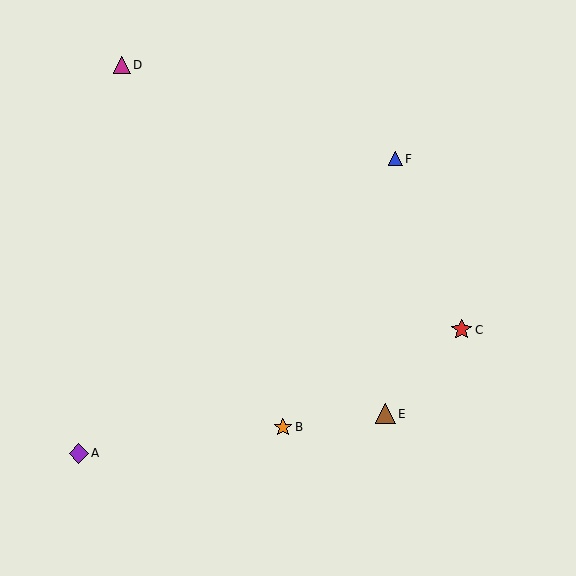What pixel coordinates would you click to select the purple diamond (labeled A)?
Click at (79, 453) to select the purple diamond A.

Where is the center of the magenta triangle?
The center of the magenta triangle is at (122, 65).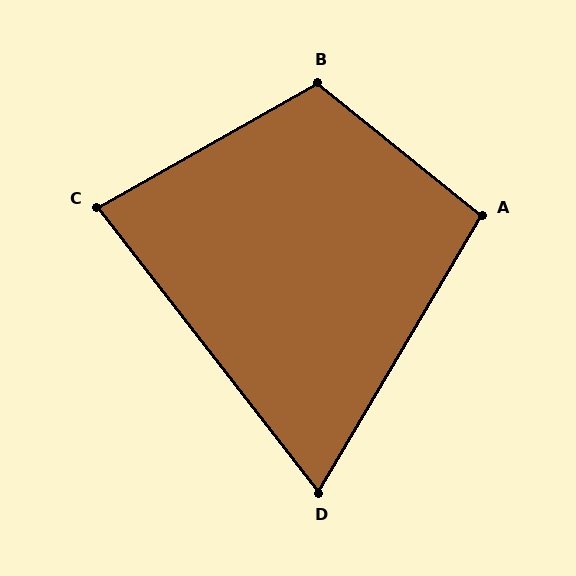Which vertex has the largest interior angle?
B, at approximately 112 degrees.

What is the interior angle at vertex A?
Approximately 98 degrees (obtuse).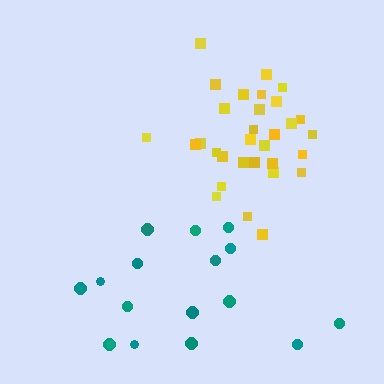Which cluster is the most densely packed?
Yellow.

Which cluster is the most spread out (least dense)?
Teal.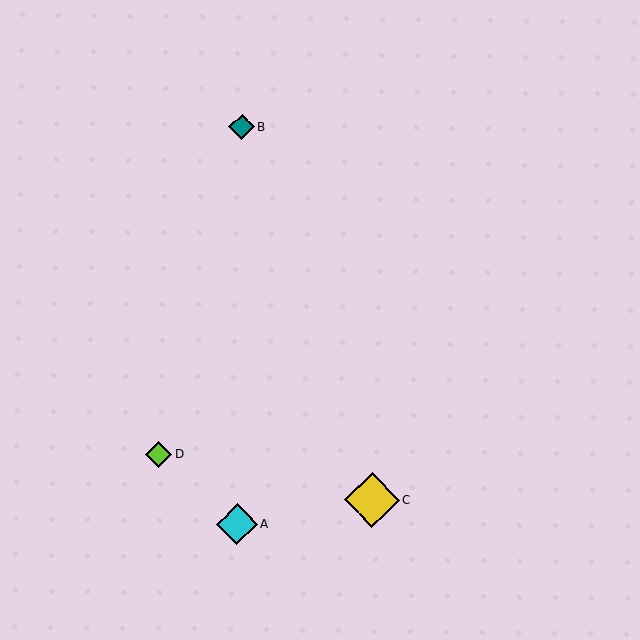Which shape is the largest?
The yellow diamond (labeled C) is the largest.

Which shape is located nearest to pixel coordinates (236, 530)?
The cyan diamond (labeled A) at (237, 524) is nearest to that location.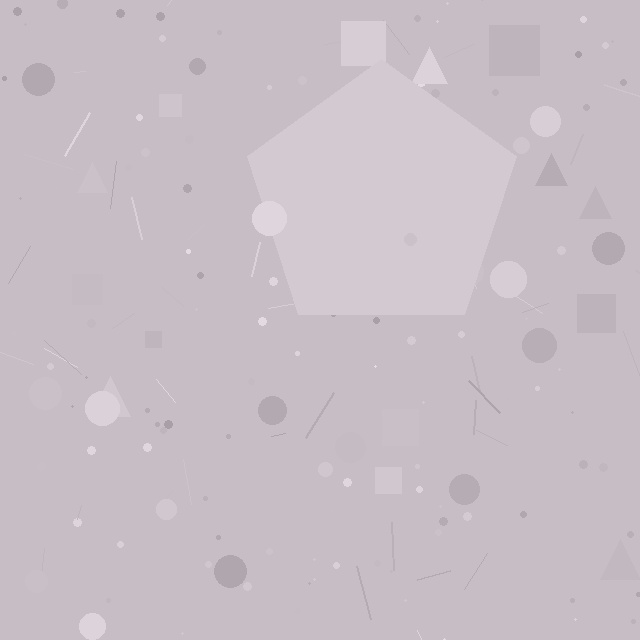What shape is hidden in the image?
A pentagon is hidden in the image.